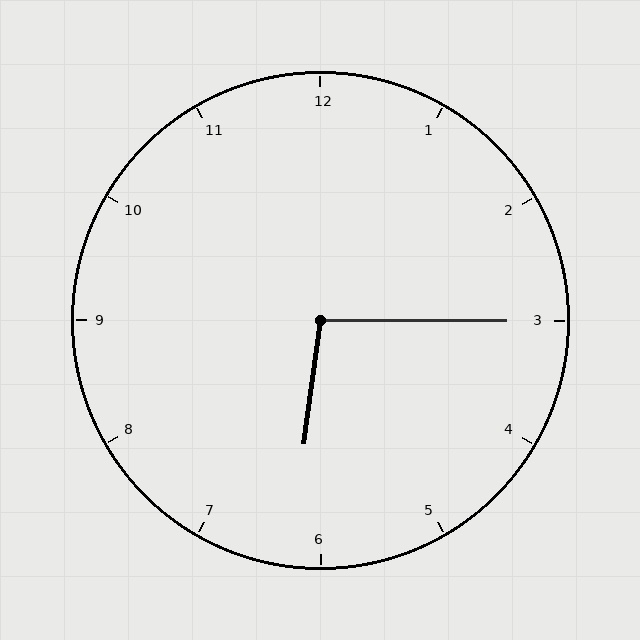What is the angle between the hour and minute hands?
Approximately 98 degrees.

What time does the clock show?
6:15.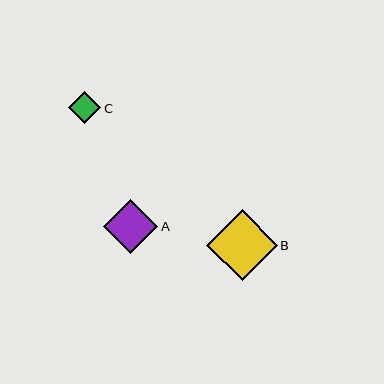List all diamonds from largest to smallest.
From largest to smallest: B, A, C.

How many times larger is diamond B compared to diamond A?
Diamond B is approximately 1.3 times the size of diamond A.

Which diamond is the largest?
Diamond B is the largest with a size of approximately 70 pixels.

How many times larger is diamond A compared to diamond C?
Diamond A is approximately 1.7 times the size of diamond C.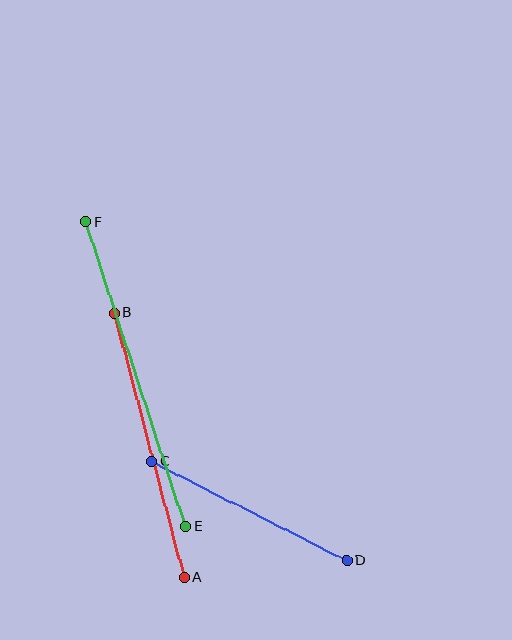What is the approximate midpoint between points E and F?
The midpoint is at approximately (136, 374) pixels.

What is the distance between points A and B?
The distance is approximately 274 pixels.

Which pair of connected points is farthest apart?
Points E and F are farthest apart.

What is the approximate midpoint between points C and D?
The midpoint is at approximately (249, 511) pixels.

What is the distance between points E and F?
The distance is approximately 321 pixels.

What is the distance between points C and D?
The distance is approximately 219 pixels.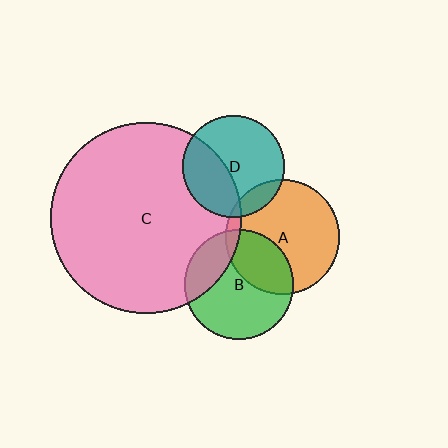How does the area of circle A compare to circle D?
Approximately 1.3 times.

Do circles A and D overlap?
Yes.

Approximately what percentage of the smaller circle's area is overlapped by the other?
Approximately 15%.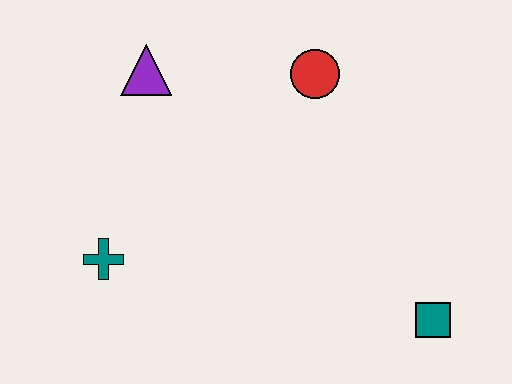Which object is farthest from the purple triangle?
The teal square is farthest from the purple triangle.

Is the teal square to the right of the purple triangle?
Yes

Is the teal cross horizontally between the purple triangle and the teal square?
No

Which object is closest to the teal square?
The red circle is closest to the teal square.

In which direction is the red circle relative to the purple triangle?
The red circle is to the right of the purple triangle.